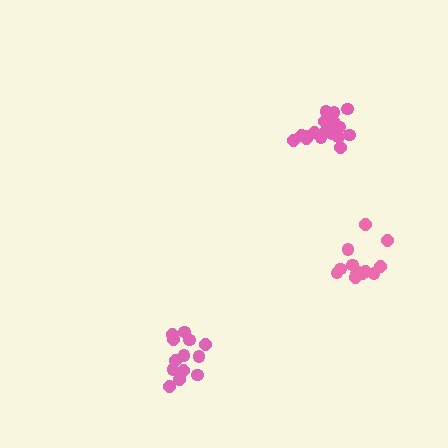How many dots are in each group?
Group 1: 18 dots, Group 2: 13 dots, Group 3: 13 dots (44 total).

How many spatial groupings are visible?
There are 3 spatial groupings.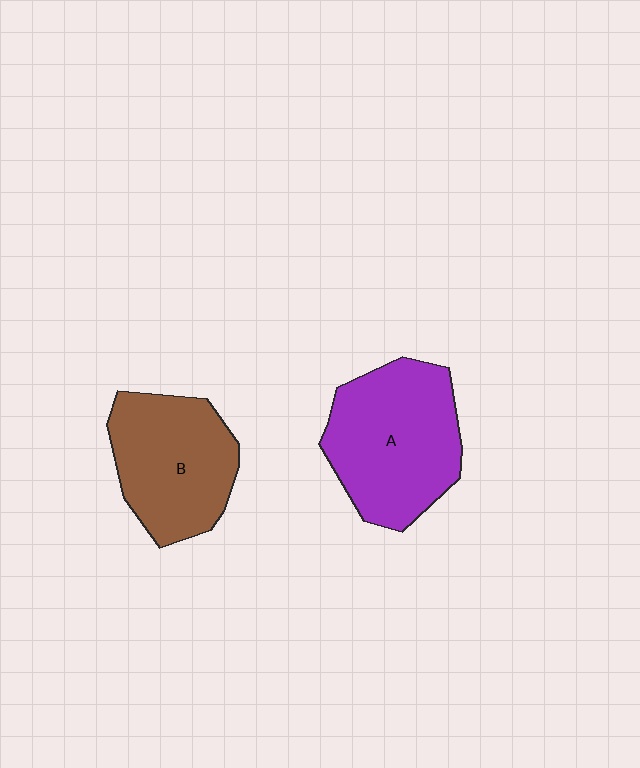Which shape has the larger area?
Shape A (purple).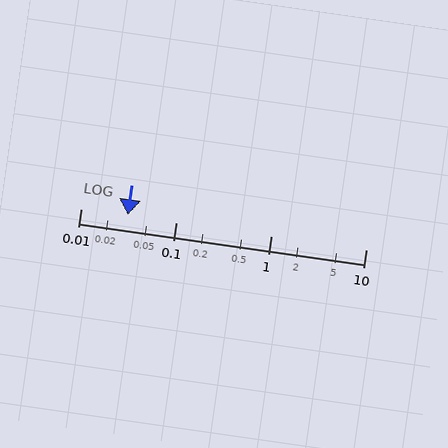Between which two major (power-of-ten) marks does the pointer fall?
The pointer is between 0.01 and 0.1.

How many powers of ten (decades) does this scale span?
The scale spans 3 decades, from 0.01 to 10.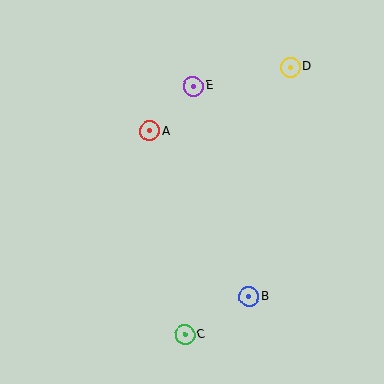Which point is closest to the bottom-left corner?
Point C is closest to the bottom-left corner.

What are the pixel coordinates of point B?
Point B is at (249, 296).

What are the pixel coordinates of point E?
Point E is at (193, 86).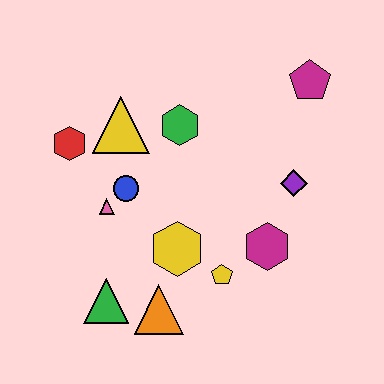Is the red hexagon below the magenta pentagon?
Yes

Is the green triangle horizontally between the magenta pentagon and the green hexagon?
No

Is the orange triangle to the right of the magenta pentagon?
No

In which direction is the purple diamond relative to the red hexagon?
The purple diamond is to the right of the red hexagon.